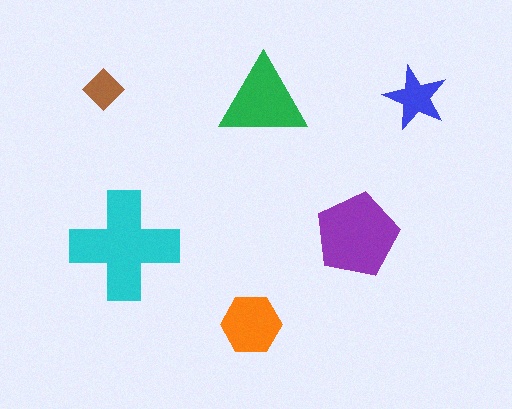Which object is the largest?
The cyan cross.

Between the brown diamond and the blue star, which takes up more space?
The blue star.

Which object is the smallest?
The brown diamond.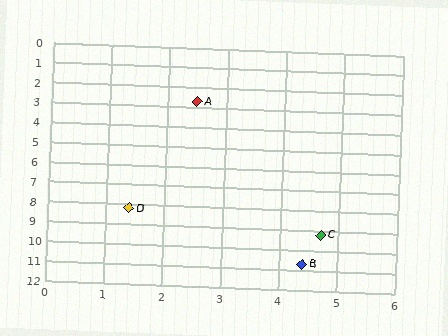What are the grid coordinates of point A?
Point A is at approximately (2.5, 2.7).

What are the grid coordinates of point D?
Point D is at approximately (1.4, 8.2).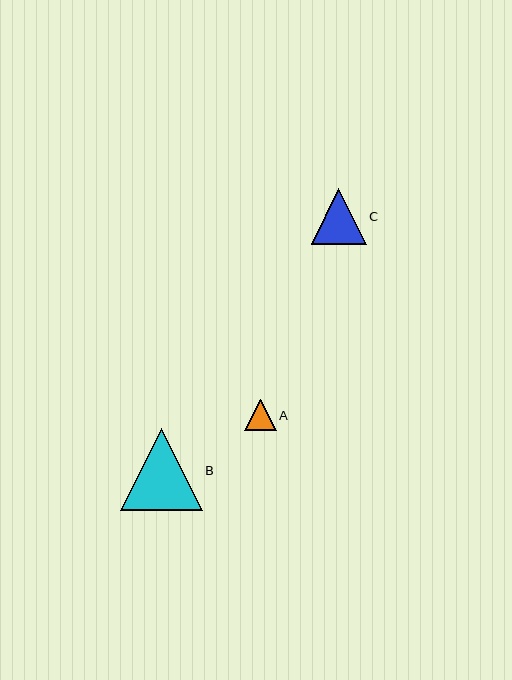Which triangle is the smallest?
Triangle A is the smallest with a size of approximately 32 pixels.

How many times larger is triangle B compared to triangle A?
Triangle B is approximately 2.6 times the size of triangle A.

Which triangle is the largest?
Triangle B is the largest with a size of approximately 82 pixels.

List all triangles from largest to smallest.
From largest to smallest: B, C, A.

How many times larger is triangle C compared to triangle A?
Triangle C is approximately 1.8 times the size of triangle A.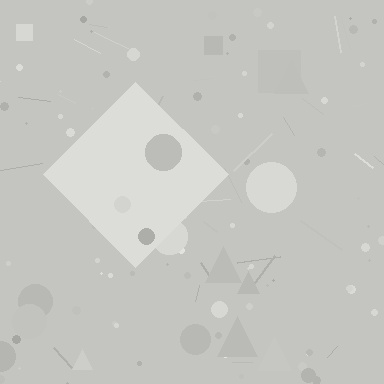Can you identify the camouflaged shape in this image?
The camouflaged shape is a diamond.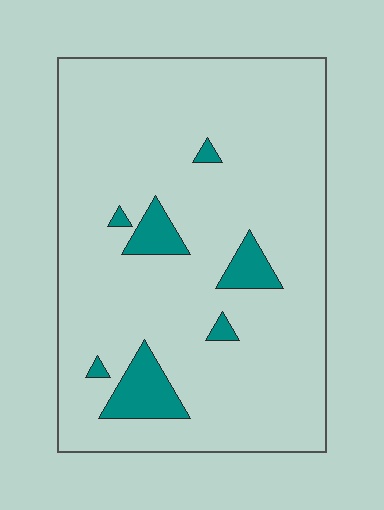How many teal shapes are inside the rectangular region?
7.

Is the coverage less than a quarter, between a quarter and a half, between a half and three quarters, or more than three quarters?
Less than a quarter.